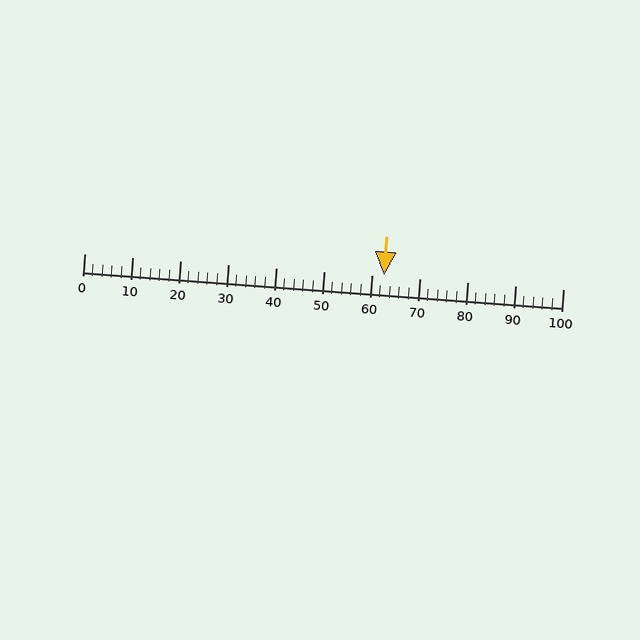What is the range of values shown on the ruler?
The ruler shows values from 0 to 100.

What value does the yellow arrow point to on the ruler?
The yellow arrow points to approximately 62.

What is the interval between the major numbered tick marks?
The major tick marks are spaced 10 units apart.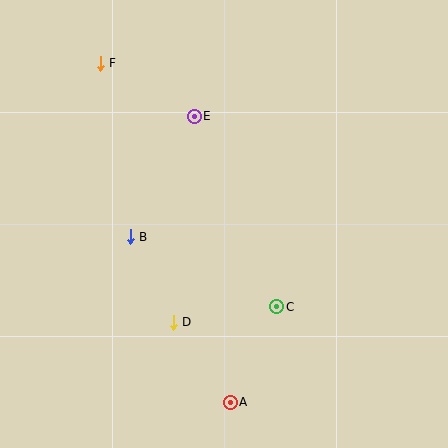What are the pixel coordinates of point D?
Point D is at (173, 322).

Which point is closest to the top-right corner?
Point E is closest to the top-right corner.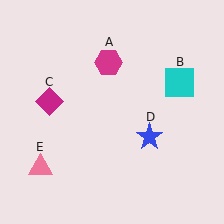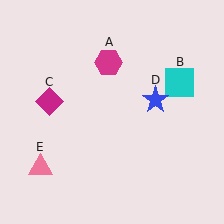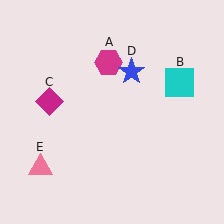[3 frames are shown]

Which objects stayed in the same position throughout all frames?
Magenta hexagon (object A) and cyan square (object B) and magenta diamond (object C) and pink triangle (object E) remained stationary.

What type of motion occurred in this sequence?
The blue star (object D) rotated counterclockwise around the center of the scene.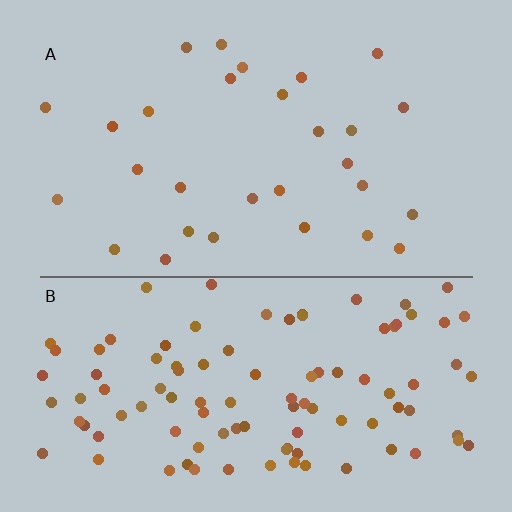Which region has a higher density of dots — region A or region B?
B (the bottom).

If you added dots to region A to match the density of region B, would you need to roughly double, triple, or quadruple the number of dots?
Approximately quadruple.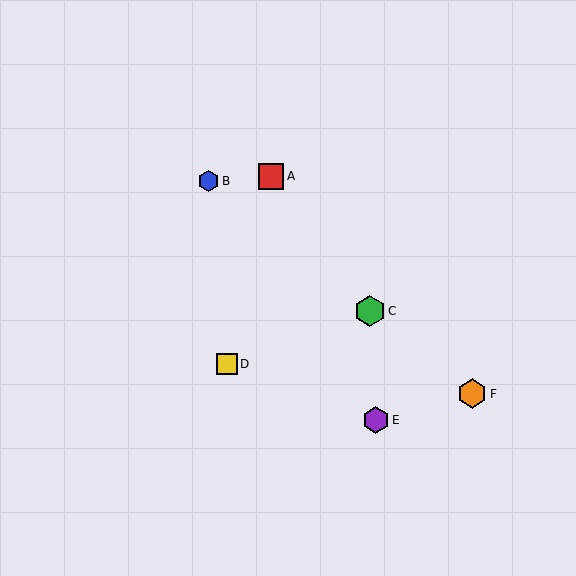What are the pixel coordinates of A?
Object A is at (271, 176).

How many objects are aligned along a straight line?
3 objects (B, C, F) are aligned along a straight line.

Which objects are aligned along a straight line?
Objects B, C, F are aligned along a straight line.